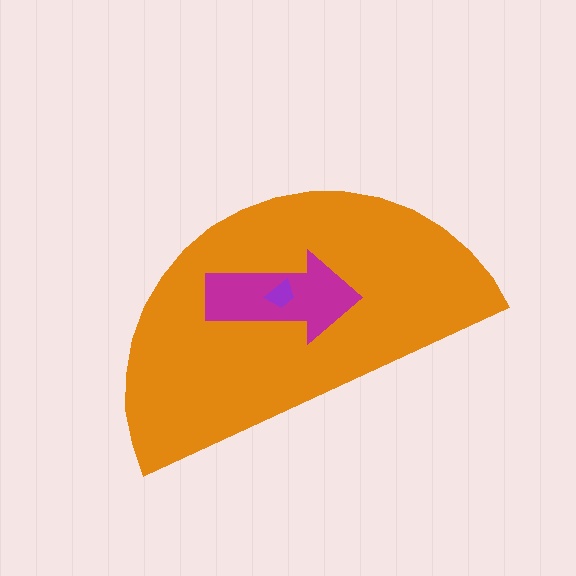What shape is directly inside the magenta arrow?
The purple trapezoid.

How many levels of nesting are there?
3.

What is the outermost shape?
The orange semicircle.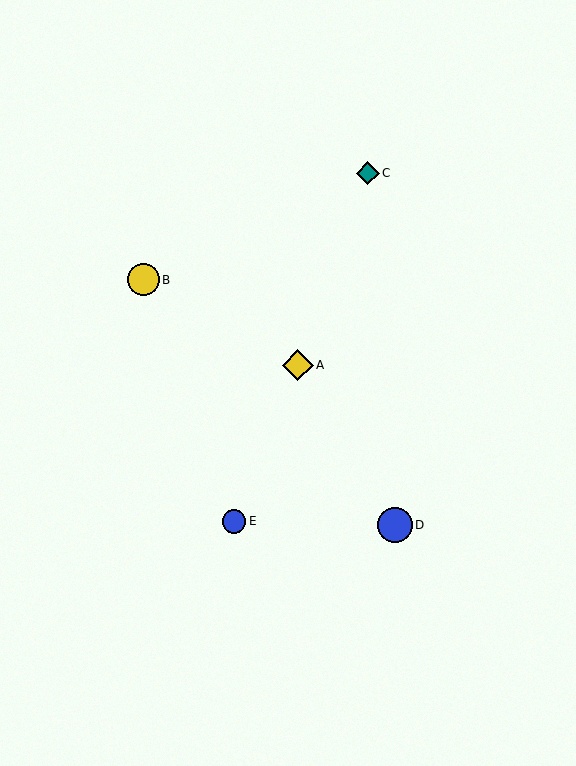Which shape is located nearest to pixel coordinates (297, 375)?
The yellow diamond (labeled A) at (298, 365) is nearest to that location.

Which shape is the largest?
The blue circle (labeled D) is the largest.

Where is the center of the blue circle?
The center of the blue circle is at (234, 521).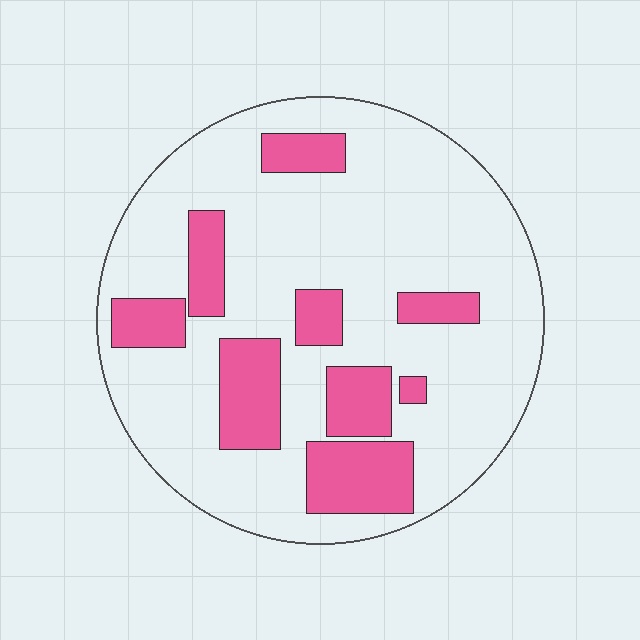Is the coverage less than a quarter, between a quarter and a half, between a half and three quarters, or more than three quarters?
Less than a quarter.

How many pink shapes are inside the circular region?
9.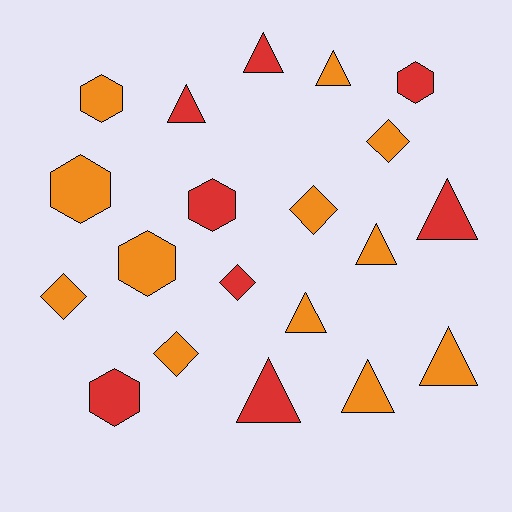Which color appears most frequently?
Orange, with 12 objects.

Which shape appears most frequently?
Triangle, with 9 objects.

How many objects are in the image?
There are 20 objects.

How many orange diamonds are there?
There are 4 orange diamonds.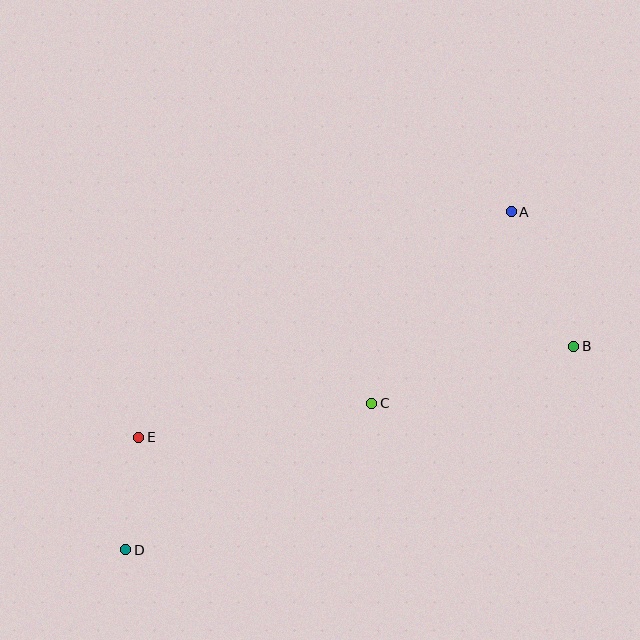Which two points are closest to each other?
Points D and E are closest to each other.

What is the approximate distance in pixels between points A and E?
The distance between A and E is approximately 435 pixels.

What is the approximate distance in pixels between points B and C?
The distance between B and C is approximately 210 pixels.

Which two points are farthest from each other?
Points A and D are farthest from each other.